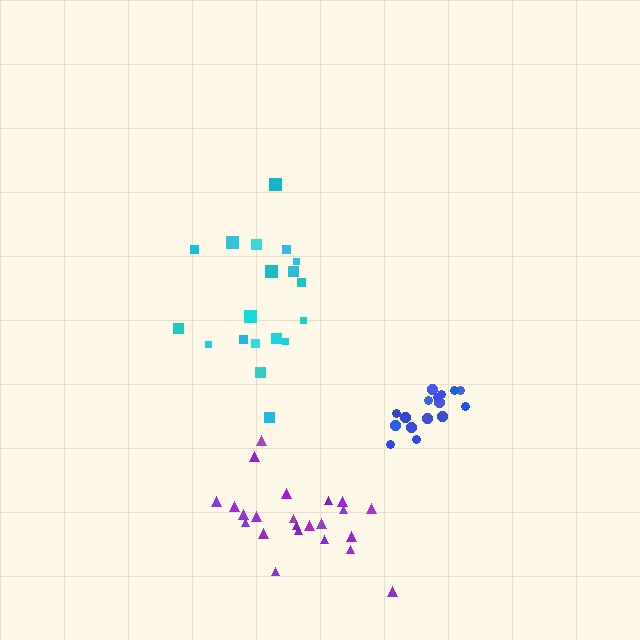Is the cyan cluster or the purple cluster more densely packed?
Purple.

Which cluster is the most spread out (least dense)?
Cyan.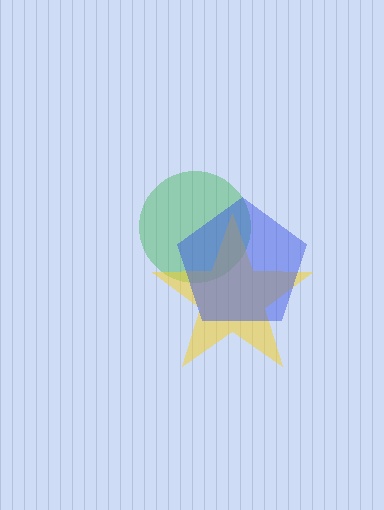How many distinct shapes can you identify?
There are 3 distinct shapes: a green circle, a yellow star, a blue pentagon.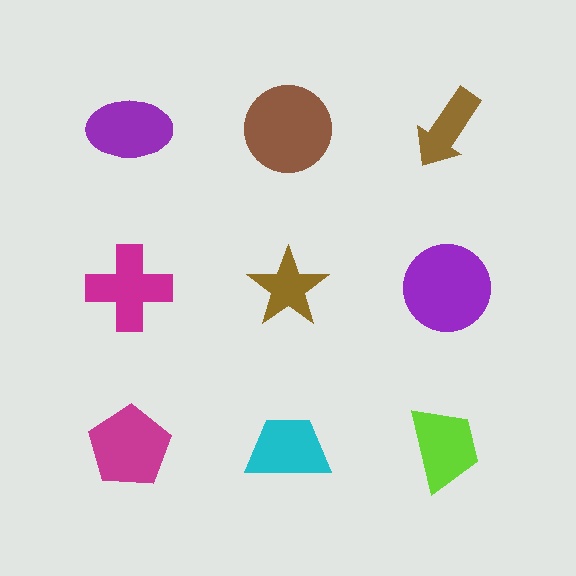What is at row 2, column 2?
A brown star.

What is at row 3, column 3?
A lime trapezoid.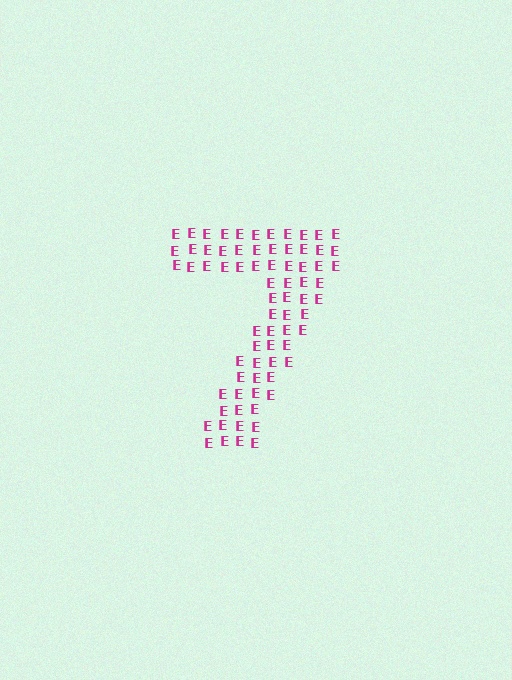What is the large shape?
The large shape is the digit 7.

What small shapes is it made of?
It is made of small letter E's.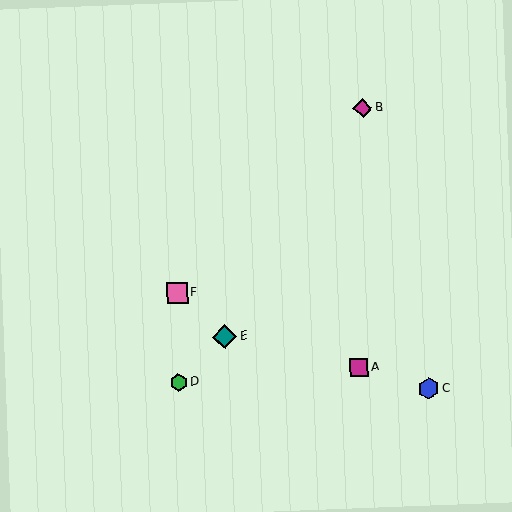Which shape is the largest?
The teal diamond (labeled E) is the largest.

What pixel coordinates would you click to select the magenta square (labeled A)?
Click at (359, 368) to select the magenta square A.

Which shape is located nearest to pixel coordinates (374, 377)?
The magenta square (labeled A) at (359, 368) is nearest to that location.